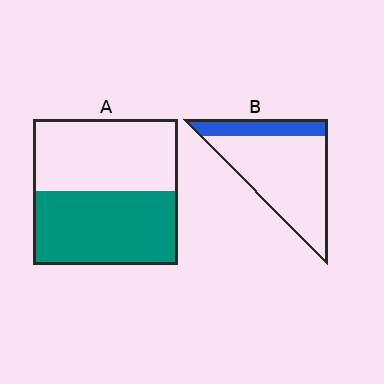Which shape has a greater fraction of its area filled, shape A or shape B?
Shape A.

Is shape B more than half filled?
No.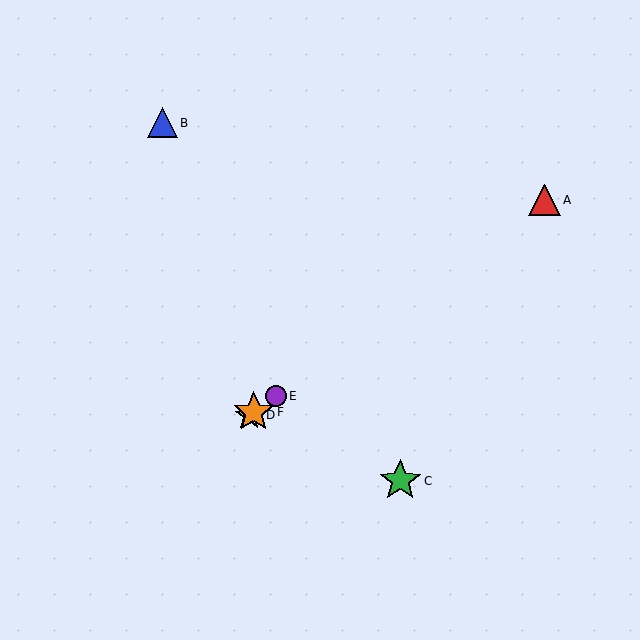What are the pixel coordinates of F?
Object F is at (254, 412).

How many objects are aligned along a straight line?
4 objects (A, D, E, F) are aligned along a straight line.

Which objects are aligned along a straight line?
Objects A, D, E, F are aligned along a straight line.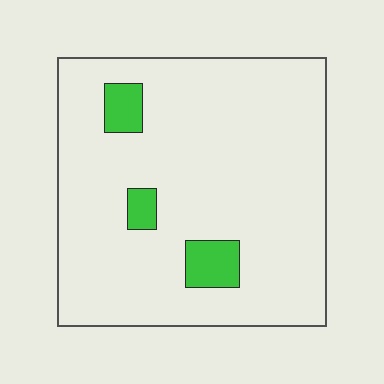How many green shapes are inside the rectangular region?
3.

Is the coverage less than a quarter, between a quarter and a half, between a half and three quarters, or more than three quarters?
Less than a quarter.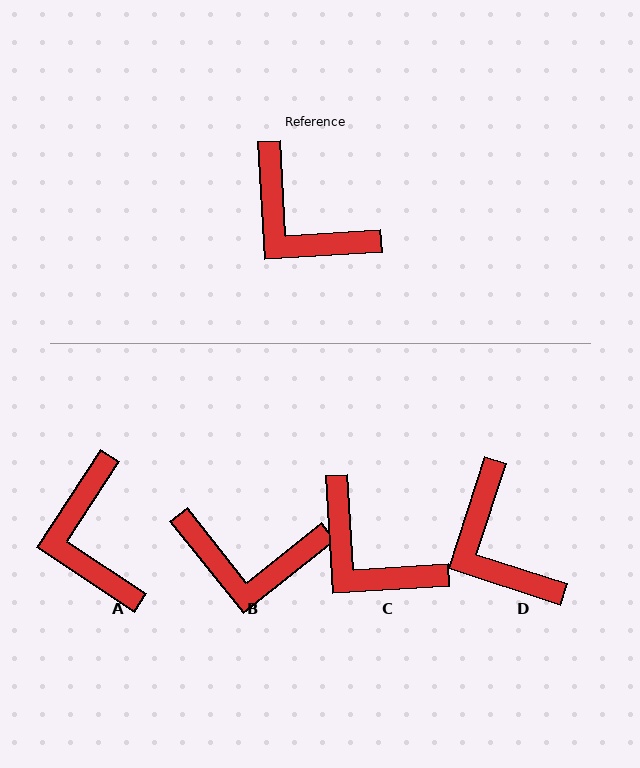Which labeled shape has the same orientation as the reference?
C.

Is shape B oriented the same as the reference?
No, it is off by about 35 degrees.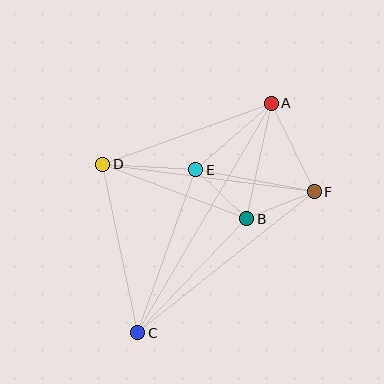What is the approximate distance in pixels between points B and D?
The distance between B and D is approximately 154 pixels.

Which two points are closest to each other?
Points B and E are closest to each other.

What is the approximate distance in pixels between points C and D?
The distance between C and D is approximately 172 pixels.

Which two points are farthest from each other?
Points A and C are farthest from each other.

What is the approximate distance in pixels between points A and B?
The distance between A and B is approximately 118 pixels.